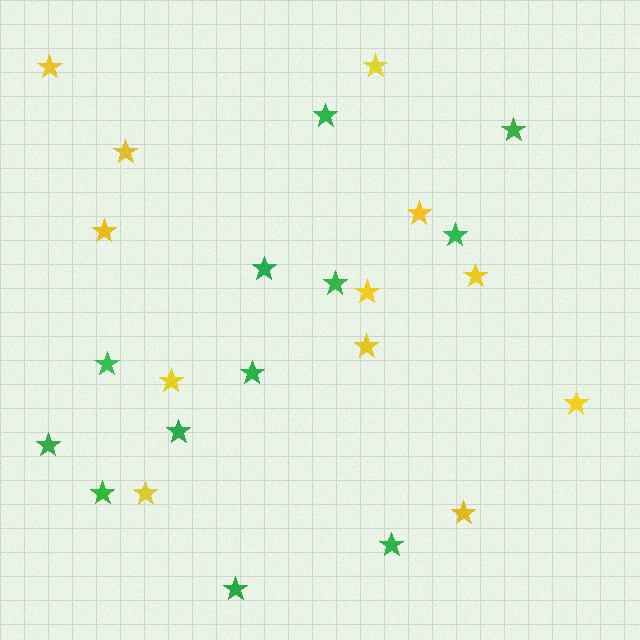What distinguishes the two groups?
There are 2 groups: one group of yellow stars (12) and one group of green stars (12).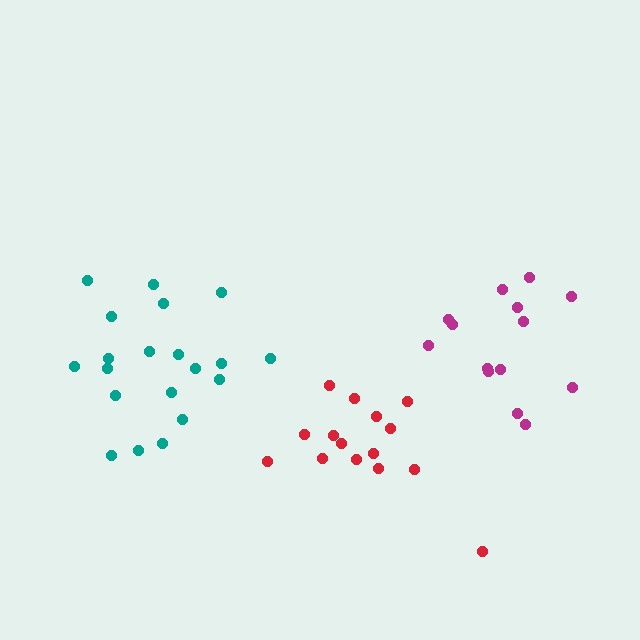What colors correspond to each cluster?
The clusters are colored: teal, magenta, red.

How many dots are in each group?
Group 1: 20 dots, Group 2: 14 dots, Group 3: 15 dots (49 total).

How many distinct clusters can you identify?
There are 3 distinct clusters.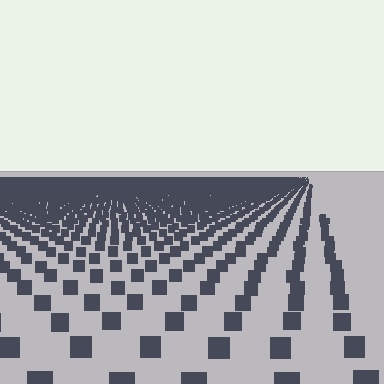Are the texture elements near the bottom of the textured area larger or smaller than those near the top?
Larger. Near the bottom, elements are closer to the viewer and appear at a bigger on-screen size.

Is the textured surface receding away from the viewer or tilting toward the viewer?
The surface is receding away from the viewer. Texture elements get smaller and denser toward the top.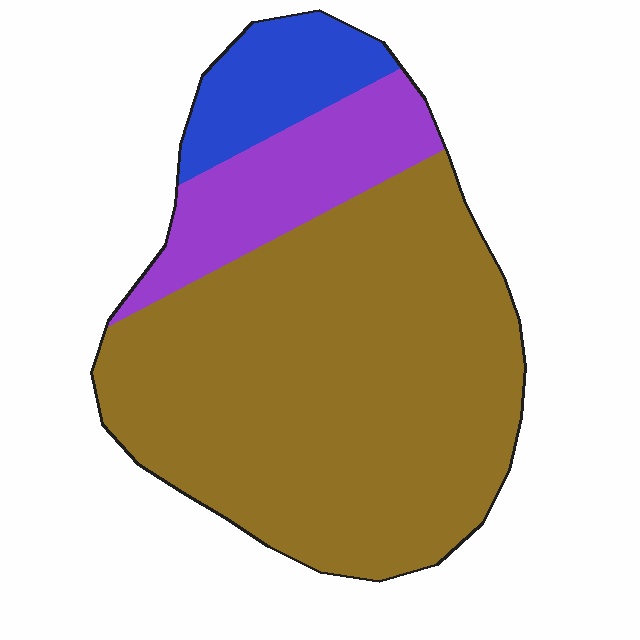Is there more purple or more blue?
Purple.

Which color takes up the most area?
Brown, at roughly 70%.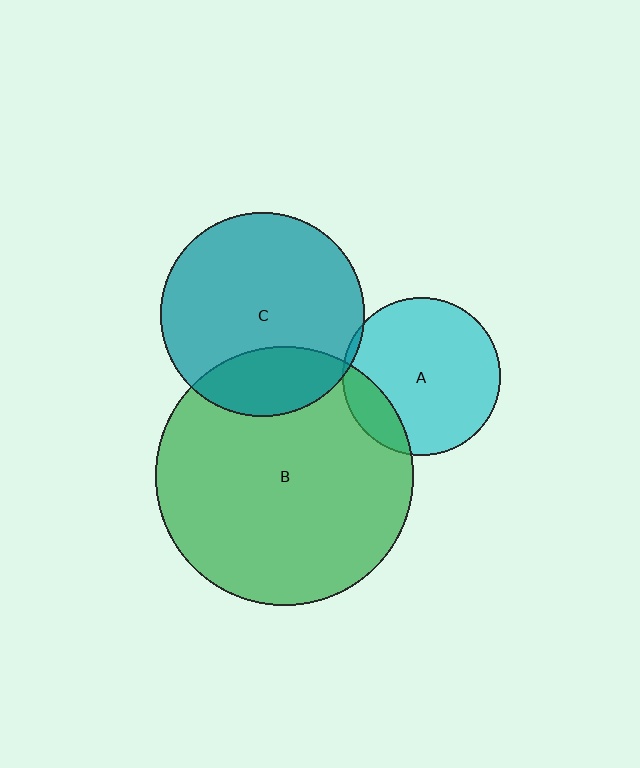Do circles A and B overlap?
Yes.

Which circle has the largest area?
Circle B (green).